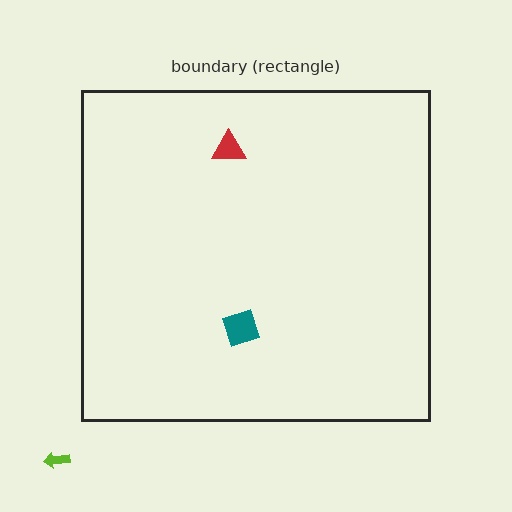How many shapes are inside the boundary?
2 inside, 1 outside.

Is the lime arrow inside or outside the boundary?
Outside.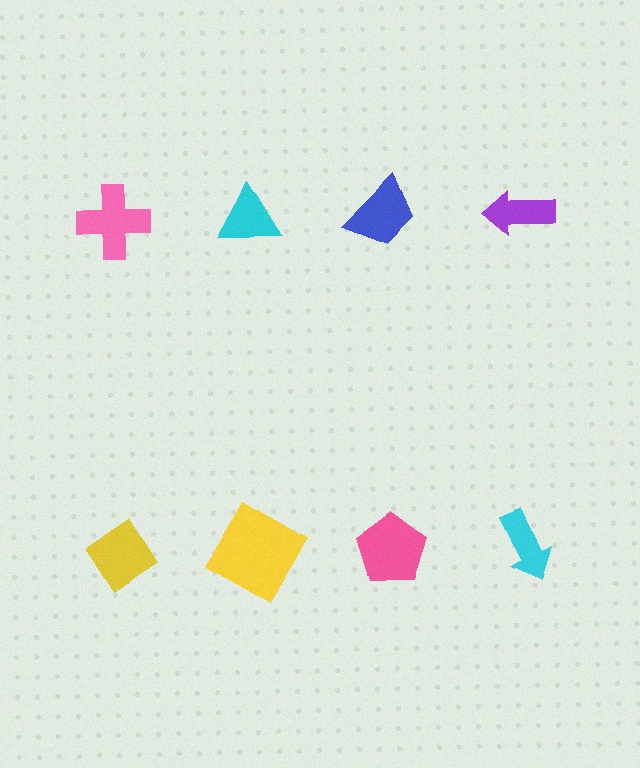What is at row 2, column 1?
A yellow diamond.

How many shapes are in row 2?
4 shapes.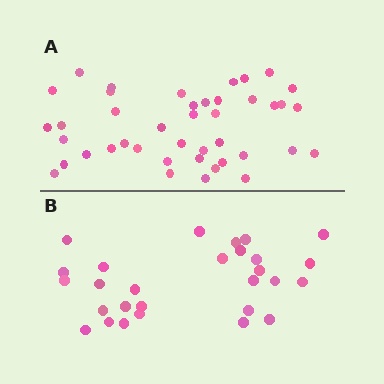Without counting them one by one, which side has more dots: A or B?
Region A (the top region) has more dots.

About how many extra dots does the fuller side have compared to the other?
Region A has approximately 15 more dots than region B.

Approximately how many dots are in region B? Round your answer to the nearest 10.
About 30 dots. (The exact count is 28, which rounds to 30.)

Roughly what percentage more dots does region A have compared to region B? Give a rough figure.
About 50% more.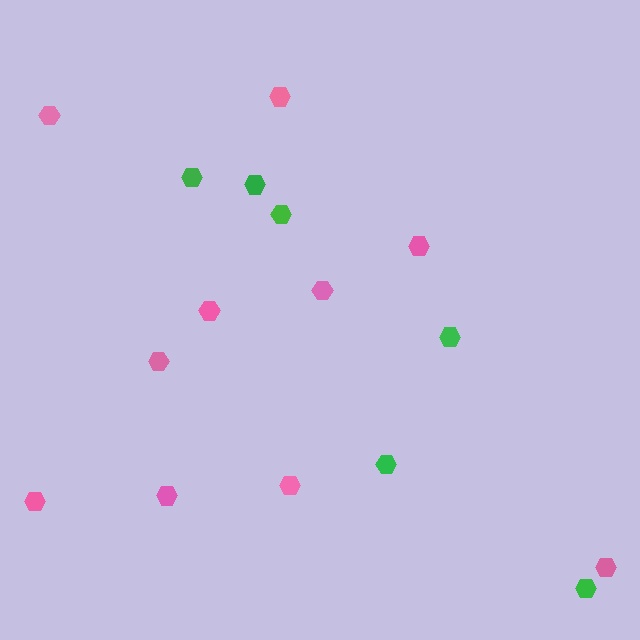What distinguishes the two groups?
There are 2 groups: one group of pink hexagons (10) and one group of green hexagons (6).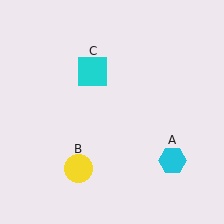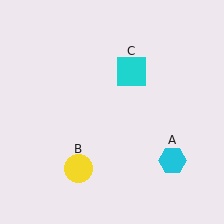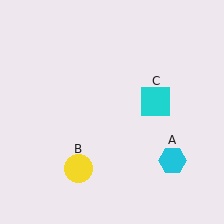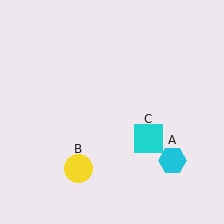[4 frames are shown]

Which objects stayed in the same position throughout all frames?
Cyan hexagon (object A) and yellow circle (object B) remained stationary.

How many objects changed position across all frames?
1 object changed position: cyan square (object C).